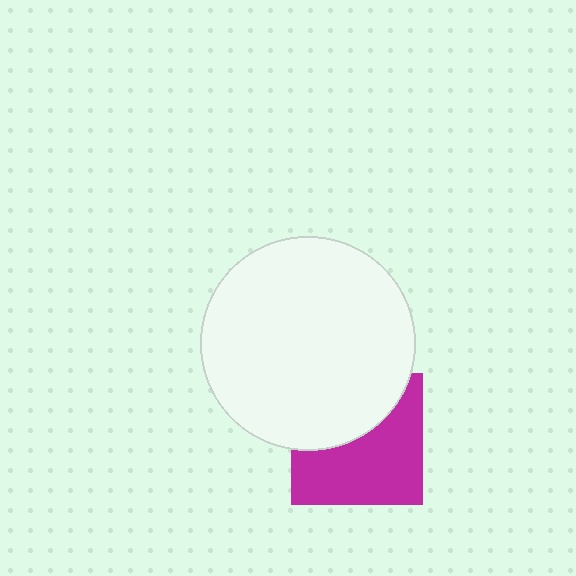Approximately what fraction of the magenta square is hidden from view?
Roughly 41% of the magenta square is hidden behind the white circle.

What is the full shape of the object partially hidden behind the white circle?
The partially hidden object is a magenta square.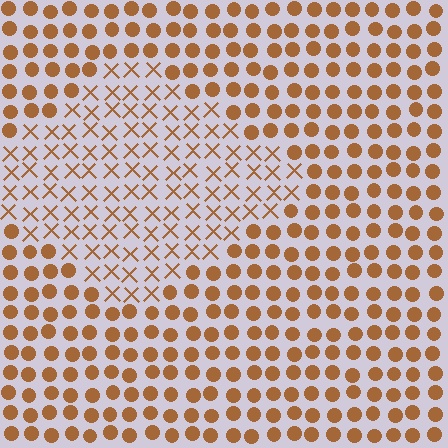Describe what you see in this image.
The image is filled with small brown elements arranged in a uniform grid. A diamond-shaped region contains X marks, while the surrounding area contains circles. The boundary is defined purely by the change in element shape.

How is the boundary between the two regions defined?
The boundary is defined by a change in element shape: X marks inside vs. circles outside. All elements share the same color and spacing.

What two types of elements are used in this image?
The image uses X marks inside the diamond region and circles outside it.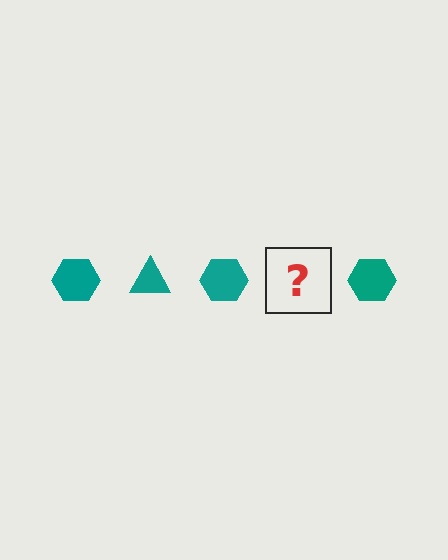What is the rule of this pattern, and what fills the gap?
The rule is that the pattern cycles through hexagon, triangle shapes in teal. The gap should be filled with a teal triangle.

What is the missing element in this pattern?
The missing element is a teal triangle.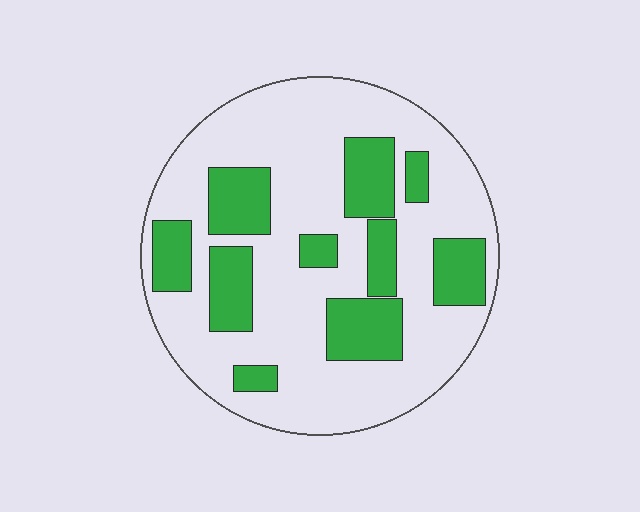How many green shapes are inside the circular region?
10.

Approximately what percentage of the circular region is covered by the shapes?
Approximately 30%.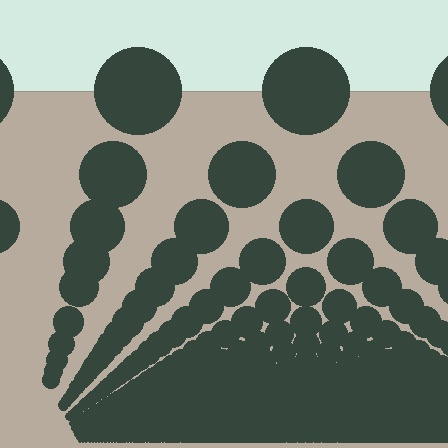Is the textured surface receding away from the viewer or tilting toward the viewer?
The surface appears to tilt toward the viewer. Texture elements get larger and sparser toward the top.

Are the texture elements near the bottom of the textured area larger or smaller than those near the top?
Smaller. The gradient is inverted — elements near the bottom are smaller and denser.